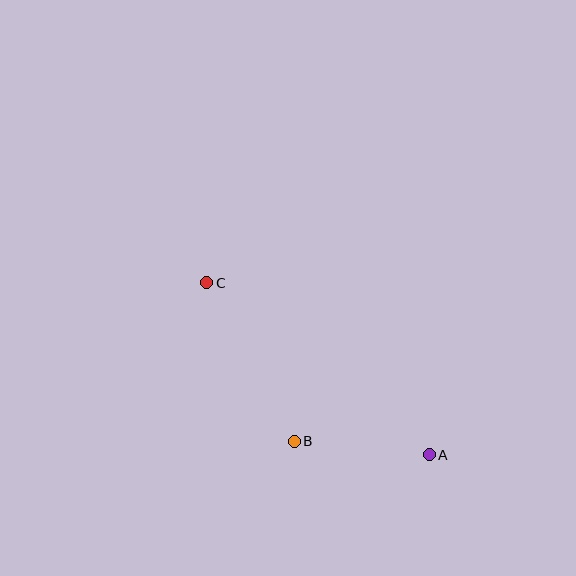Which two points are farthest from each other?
Points A and C are farthest from each other.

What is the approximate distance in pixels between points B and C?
The distance between B and C is approximately 181 pixels.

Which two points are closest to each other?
Points A and B are closest to each other.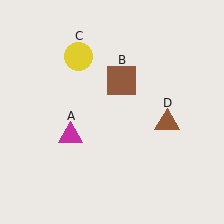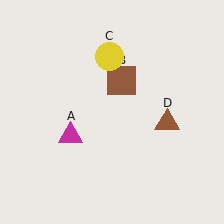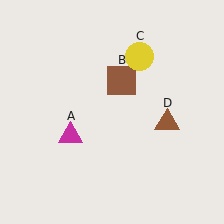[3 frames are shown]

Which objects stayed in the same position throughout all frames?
Magenta triangle (object A) and brown square (object B) and brown triangle (object D) remained stationary.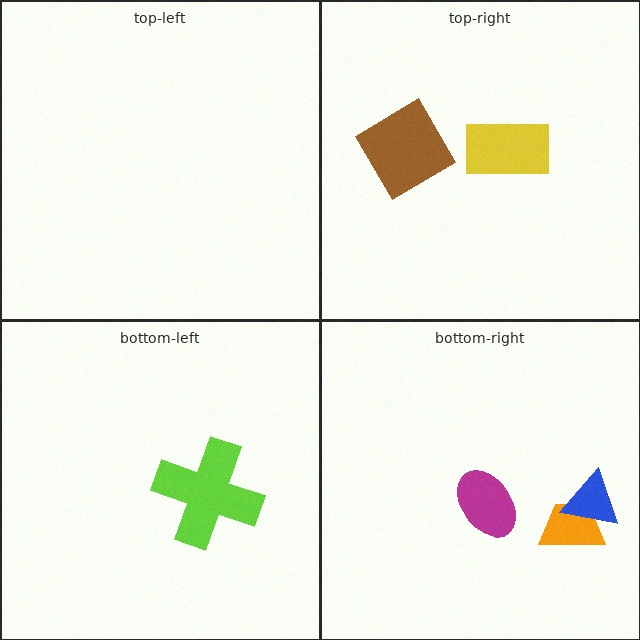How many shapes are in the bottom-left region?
1.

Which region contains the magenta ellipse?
The bottom-right region.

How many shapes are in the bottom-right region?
3.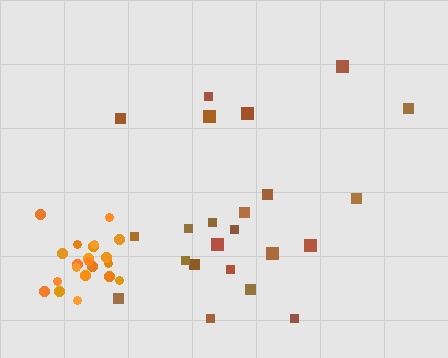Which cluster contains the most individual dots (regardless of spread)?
Brown (23).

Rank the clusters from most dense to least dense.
orange, brown.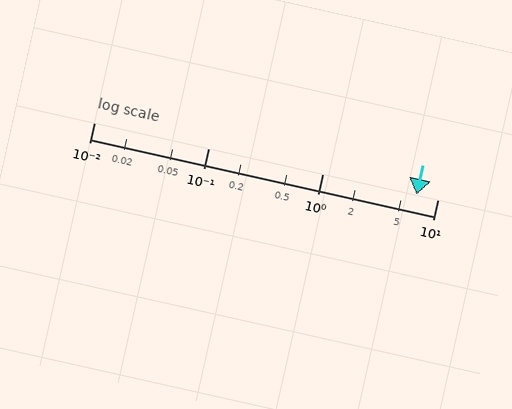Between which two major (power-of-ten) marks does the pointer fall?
The pointer is between 1 and 10.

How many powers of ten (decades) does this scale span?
The scale spans 3 decades, from 0.01 to 10.